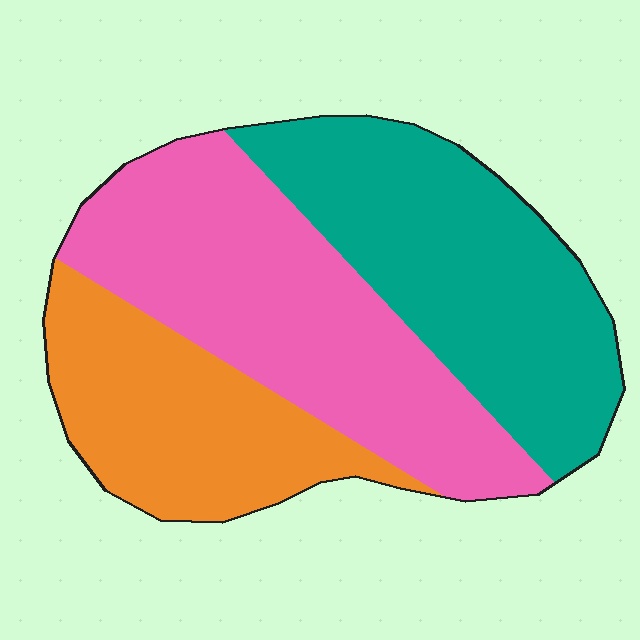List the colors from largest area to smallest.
From largest to smallest: pink, teal, orange.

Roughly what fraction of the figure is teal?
Teal covers around 35% of the figure.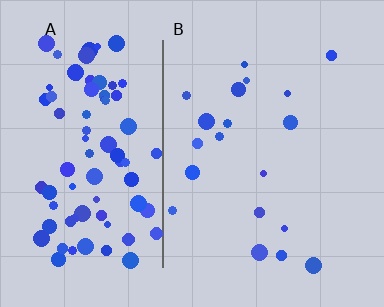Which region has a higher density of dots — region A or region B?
A (the left).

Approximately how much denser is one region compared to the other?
Approximately 4.6× — region A over region B.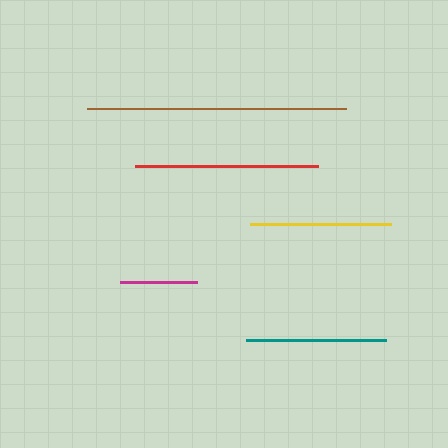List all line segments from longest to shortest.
From longest to shortest: brown, red, yellow, teal, magenta.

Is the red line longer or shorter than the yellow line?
The red line is longer than the yellow line.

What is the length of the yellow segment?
The yellow segment is approximately 141 pixels long.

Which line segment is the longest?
The brown line is the longest at approximately 259 pixels.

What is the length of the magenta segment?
The magenta segment is approximately 77 pixels long.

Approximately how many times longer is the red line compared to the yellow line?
The red line is approximately 1.3 times the length of the yellow line.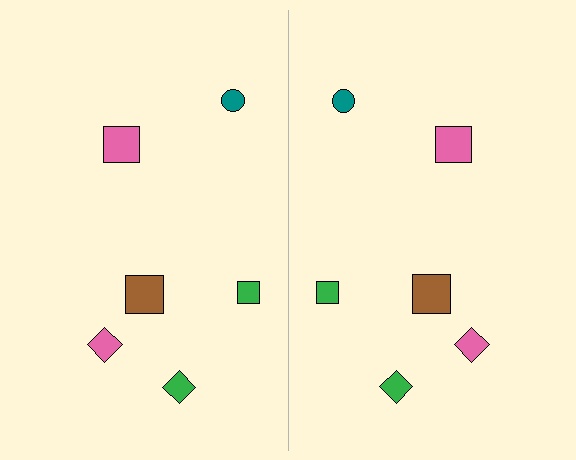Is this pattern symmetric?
Yes, this pattern has bilateral (reflection) symmetry.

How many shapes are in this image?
There are 12 shapes in this image.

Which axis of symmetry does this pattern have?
The pattern has a vertical axis of symmetry running through the center of the image.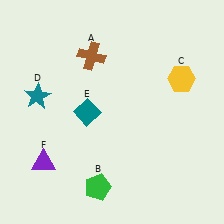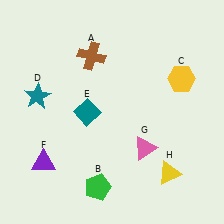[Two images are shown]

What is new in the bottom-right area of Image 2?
A yellow triangle (H) was added in the bottom-right area of Image 2.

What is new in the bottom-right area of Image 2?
A pink triangle (G) was added in the bottom-right area of Image 2.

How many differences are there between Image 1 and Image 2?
There are 2 differences between the two images.